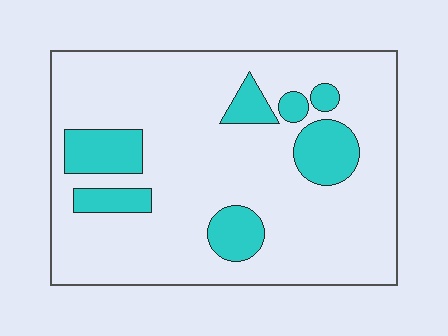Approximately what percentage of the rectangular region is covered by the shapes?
Approximately 20%.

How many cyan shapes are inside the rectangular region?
7.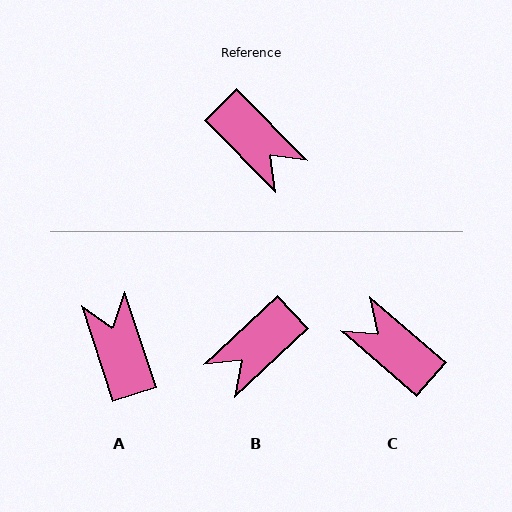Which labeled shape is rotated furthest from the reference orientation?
C, about 175 degrees away.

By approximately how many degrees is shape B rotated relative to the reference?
Approximately 91 degrees clockwise.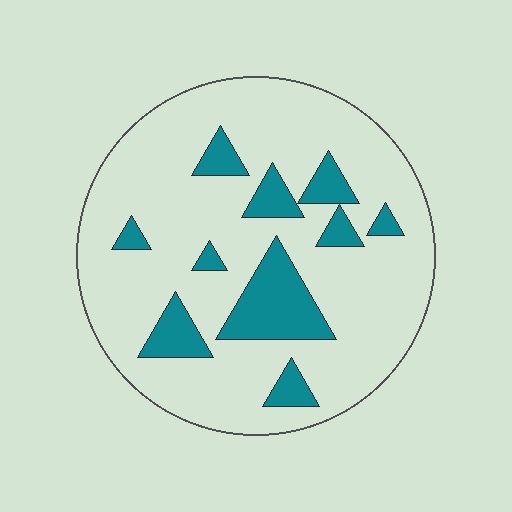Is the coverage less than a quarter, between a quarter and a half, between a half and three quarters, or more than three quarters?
Less than a quarter.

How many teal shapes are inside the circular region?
10.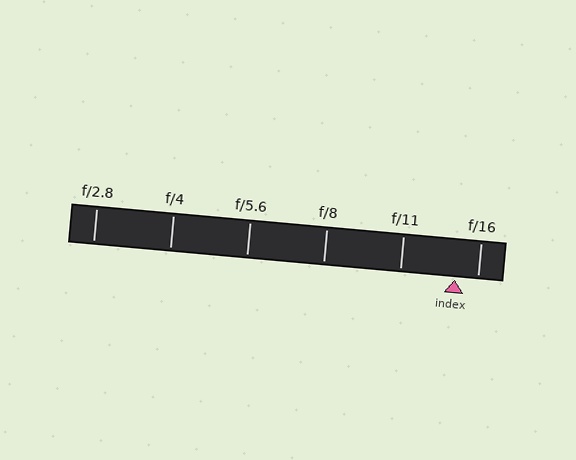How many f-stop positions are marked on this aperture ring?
There are 6 f-stop positions marked.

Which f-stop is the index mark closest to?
The index mark is closest to f/16.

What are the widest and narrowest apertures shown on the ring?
The widest aperture shown is f/2.8 and the narrowest is f/16.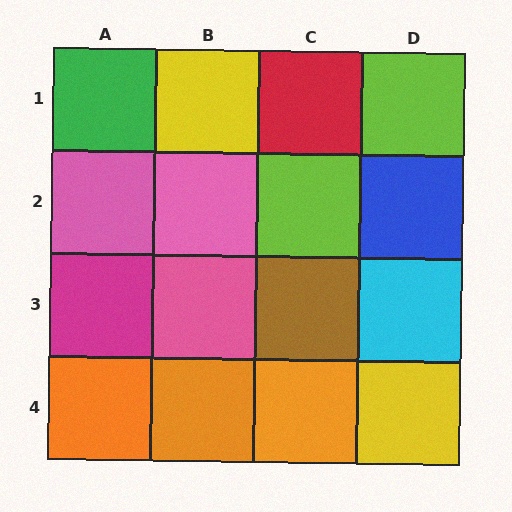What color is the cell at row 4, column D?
Yellow.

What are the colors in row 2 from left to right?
Pink, pink, lime, blue.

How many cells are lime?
2 cells are lime.